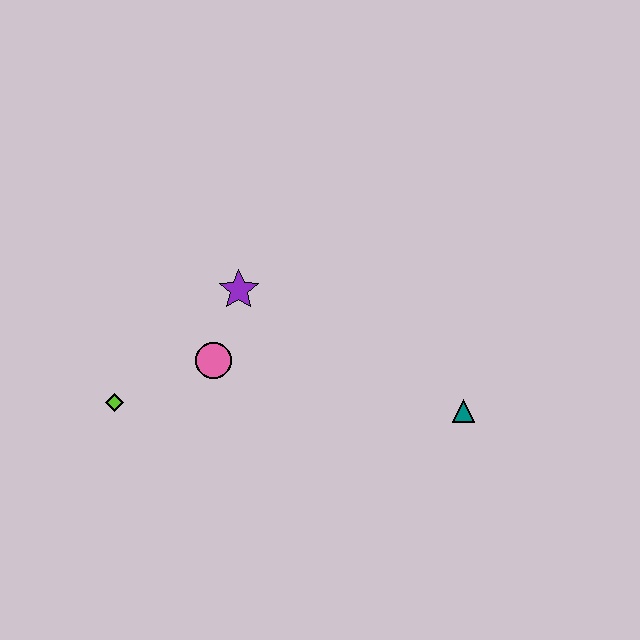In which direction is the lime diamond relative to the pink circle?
The lime diamond is to the left of the pink circle.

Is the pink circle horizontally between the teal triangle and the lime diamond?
Yes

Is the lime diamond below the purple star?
Yes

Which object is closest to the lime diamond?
The pink circle is closest to the lime diamond.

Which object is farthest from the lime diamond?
The teal triangle is farthest from the lime diamond.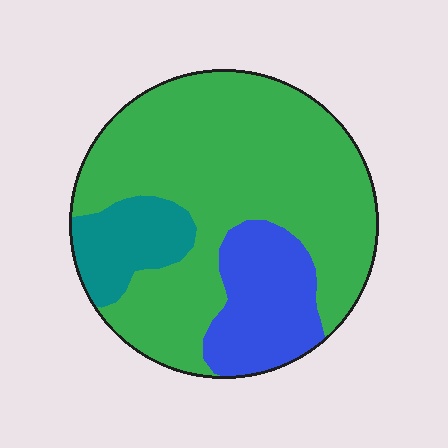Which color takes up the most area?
Green, at roughly 70%.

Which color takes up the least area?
Teal, at roughly 10%.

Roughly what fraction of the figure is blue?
Blue takes up about one fifth (1/5) of the figure.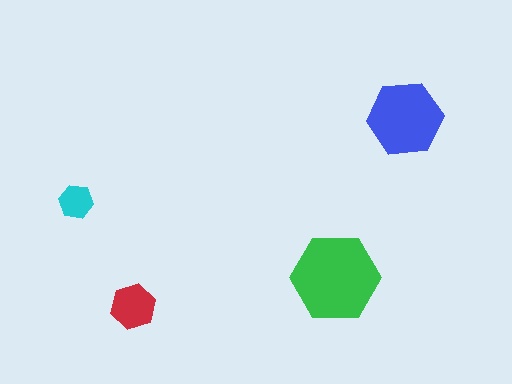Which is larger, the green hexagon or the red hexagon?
The green one.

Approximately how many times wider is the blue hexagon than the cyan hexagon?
About 2 times wider.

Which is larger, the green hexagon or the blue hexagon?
The green one.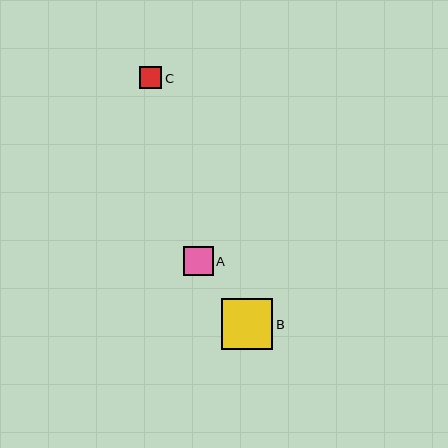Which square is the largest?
Square B is the largest with a size of approximately 51 pixels.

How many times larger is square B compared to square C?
Square B is approximately 2.3 times the size of square C.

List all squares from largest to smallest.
From largest to smallest: B, A, C.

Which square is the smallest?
Square C is the smallest with a size of approximately 22 pixels.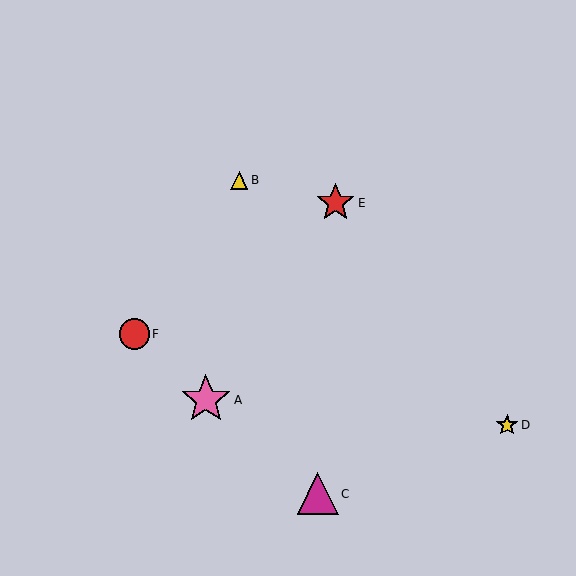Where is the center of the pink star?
The center of the pink star is at (206, 400).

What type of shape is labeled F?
Shape F is a red circle.